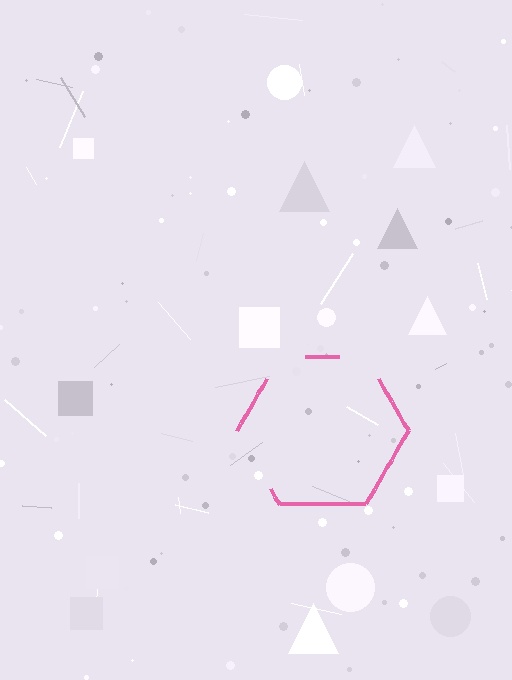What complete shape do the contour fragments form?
The contour fragments form a hexagon.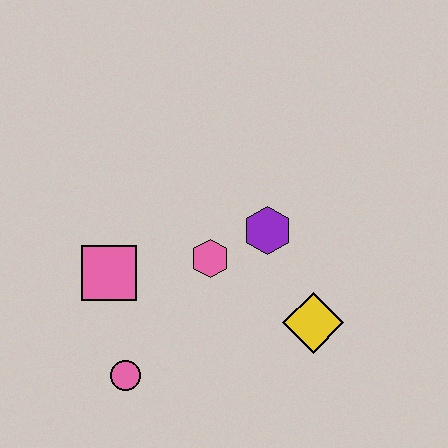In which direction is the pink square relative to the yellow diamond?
The pink square is to the left of the yellow diamond.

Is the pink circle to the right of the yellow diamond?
No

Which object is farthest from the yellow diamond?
The pink square is farthest from the yellow diamond.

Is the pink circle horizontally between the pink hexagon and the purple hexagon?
No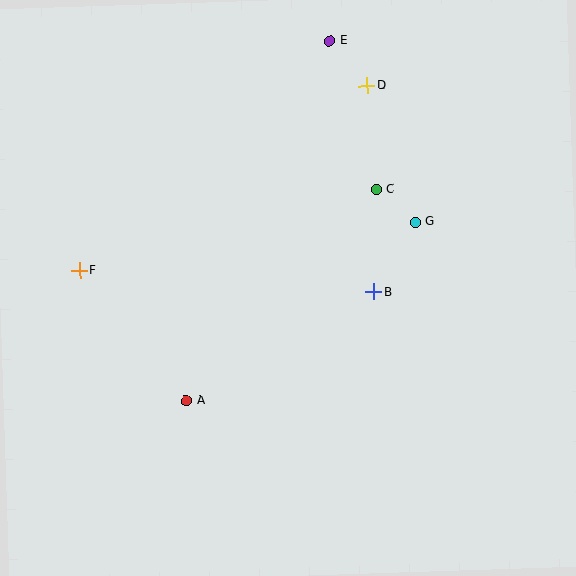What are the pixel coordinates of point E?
Point E is at (330, 41).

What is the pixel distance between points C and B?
The distance between C and B is 103 pixels.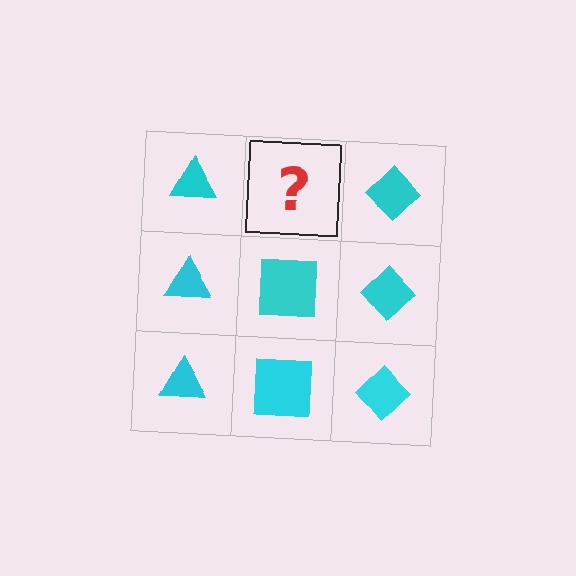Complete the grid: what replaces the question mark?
The question mark should be replaced with a cyan square.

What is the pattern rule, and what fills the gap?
The rule is that each column has a consistent shape. The gap should be filled with a cyan square.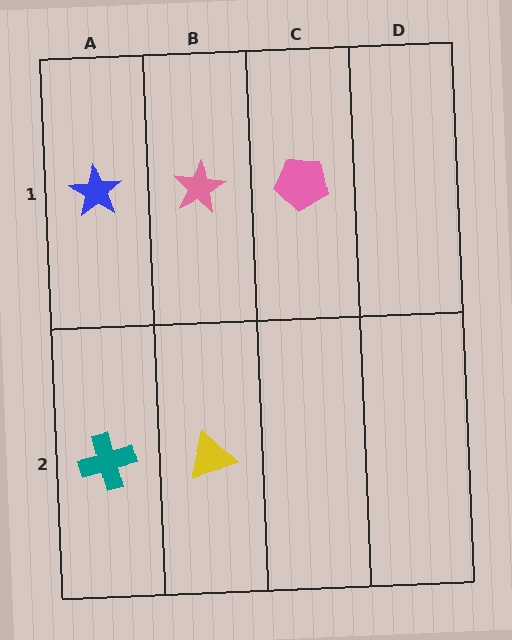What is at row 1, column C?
A pink pentagon.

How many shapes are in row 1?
3 shapes.